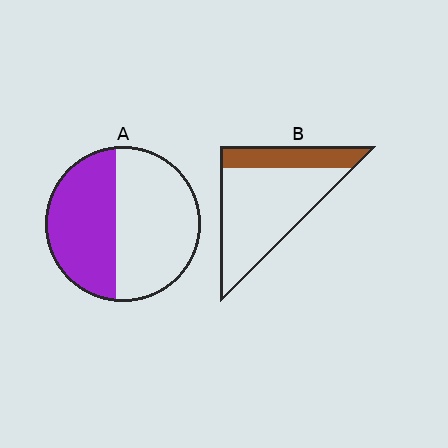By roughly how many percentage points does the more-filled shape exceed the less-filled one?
By roughly 20 percentage points (A over B).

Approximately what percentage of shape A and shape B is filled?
A is approximately 45% and B is approximately 25%.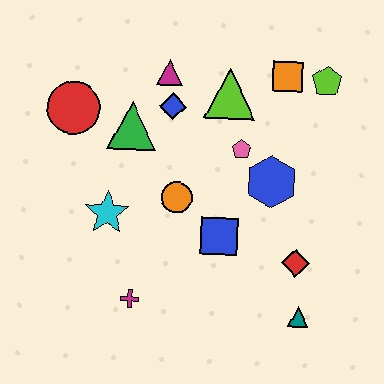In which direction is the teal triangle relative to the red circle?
The teal triangle is to the right of the red circle.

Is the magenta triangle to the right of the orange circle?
No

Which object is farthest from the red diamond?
The red circle is farthest from the red diamond.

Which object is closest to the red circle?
The green triangle is closest to the red circle.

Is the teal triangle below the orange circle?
Yes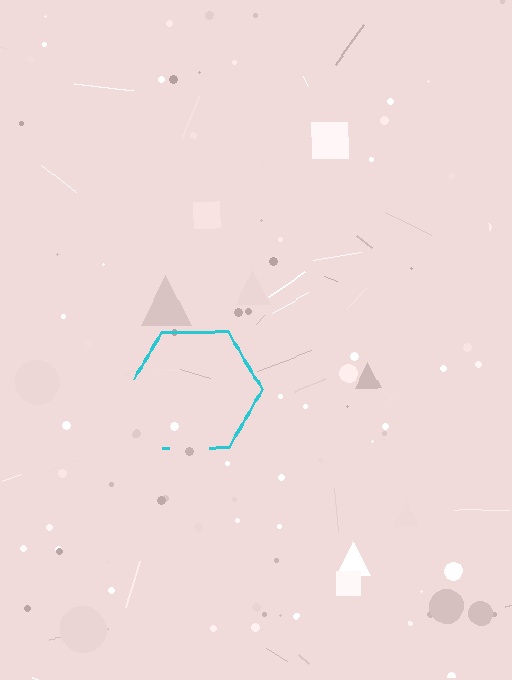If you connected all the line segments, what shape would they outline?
They would outline a hexagon.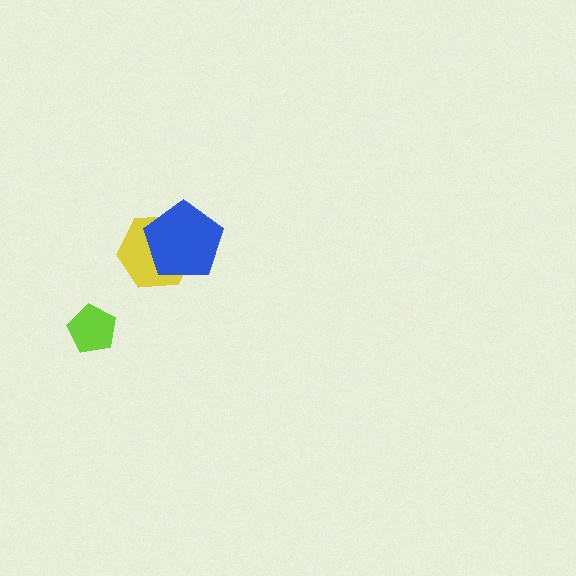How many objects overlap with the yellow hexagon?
1 object overlaps with the yellow hexagon.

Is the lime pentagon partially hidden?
No, no other shape covers it.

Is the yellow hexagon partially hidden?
Yes, it is partially covered by another shape.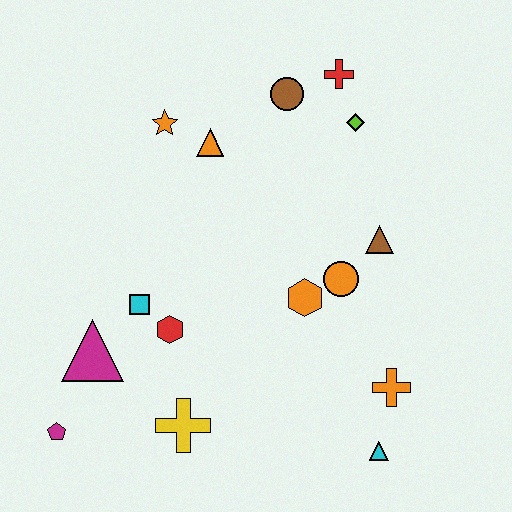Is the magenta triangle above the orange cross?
Yes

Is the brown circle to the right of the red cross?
No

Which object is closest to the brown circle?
The red cross is closest to the brown circle.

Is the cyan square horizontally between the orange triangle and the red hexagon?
No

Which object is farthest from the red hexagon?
The red cross is farthest from the red hexagon.